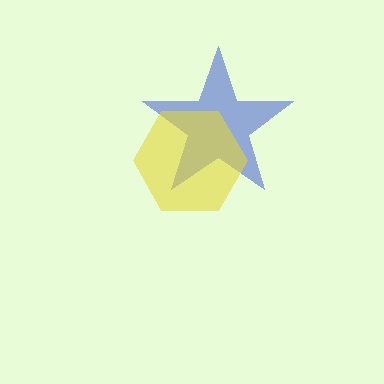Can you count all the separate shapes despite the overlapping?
Yes, there are 2 separate shapes.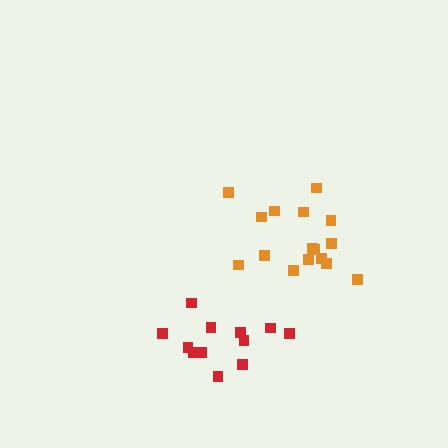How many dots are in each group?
Group 1: 16 dots, Group 2: 12 dots (28 total).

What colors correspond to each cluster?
The clusters are colored: orange, red.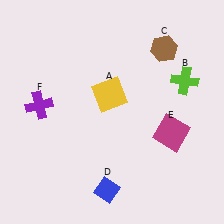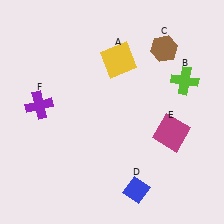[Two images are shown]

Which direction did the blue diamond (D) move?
The blue diamond (D) moved right.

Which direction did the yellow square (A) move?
The yellow square (A) moved up.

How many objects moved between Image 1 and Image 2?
2 objects moved between the two images.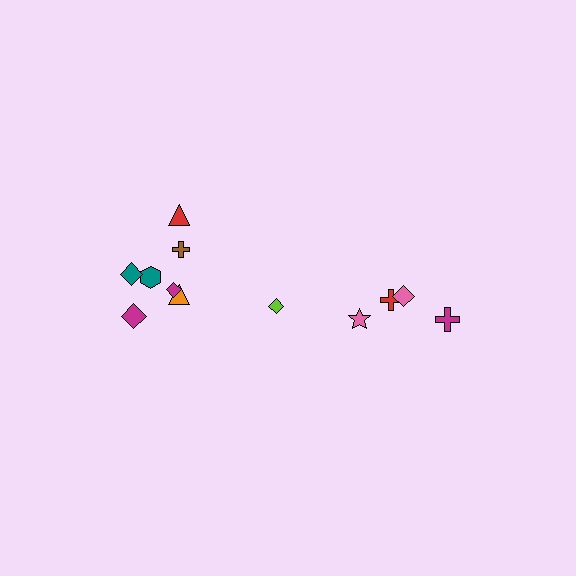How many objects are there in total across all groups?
There are 12 objects.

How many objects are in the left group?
There are 8 objects.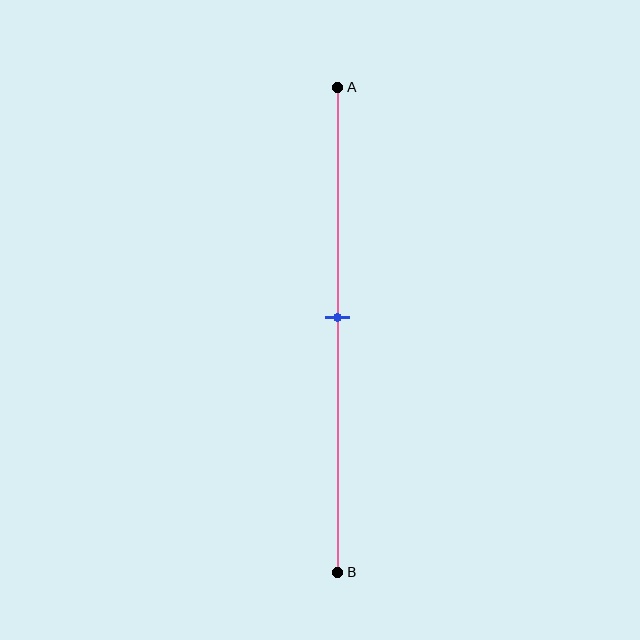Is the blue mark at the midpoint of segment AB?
Yes, the mark is approximately at the midpoint.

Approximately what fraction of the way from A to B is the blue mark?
The blue mark is approximately 45% of the way from A to B.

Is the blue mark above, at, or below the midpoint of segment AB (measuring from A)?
The blue mark is approximately at the midpoint of segment AB.